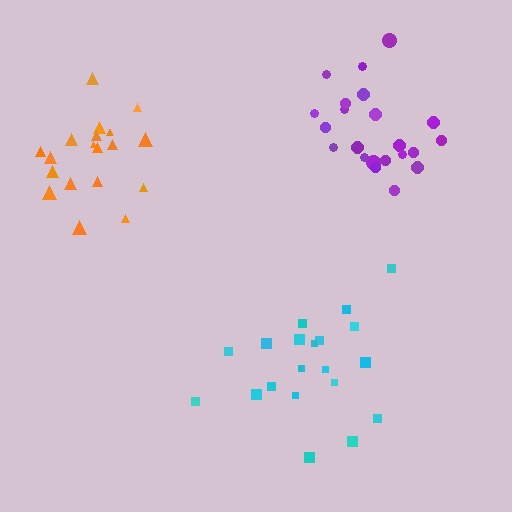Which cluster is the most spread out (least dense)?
Cyan.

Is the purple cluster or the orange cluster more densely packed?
Purple.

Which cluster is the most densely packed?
Purple.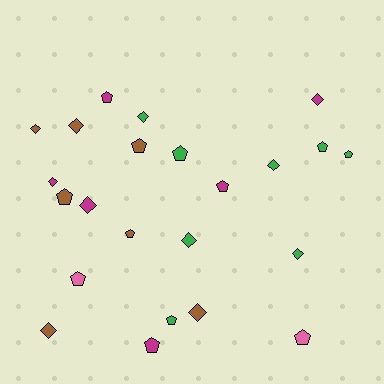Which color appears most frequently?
Green, with 8 objects.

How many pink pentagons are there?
There are 2 pink pentagons.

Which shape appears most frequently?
Pentagon, with 12 objects.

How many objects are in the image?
There are 23 objects.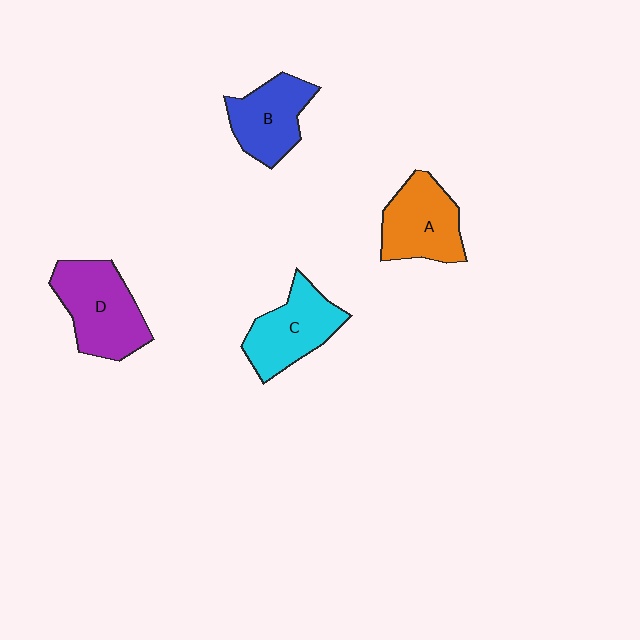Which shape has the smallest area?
Shape B (blue).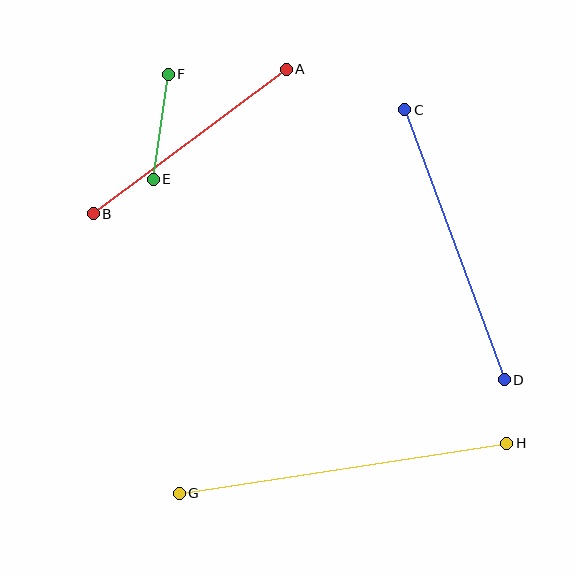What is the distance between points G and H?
The distance is approximately 331 pixels.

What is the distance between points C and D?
The distance is approximately 288 pixels.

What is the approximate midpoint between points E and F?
The midpoint is at approximately (161, 127) pixels.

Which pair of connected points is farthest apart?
Points G and H are farthest apart.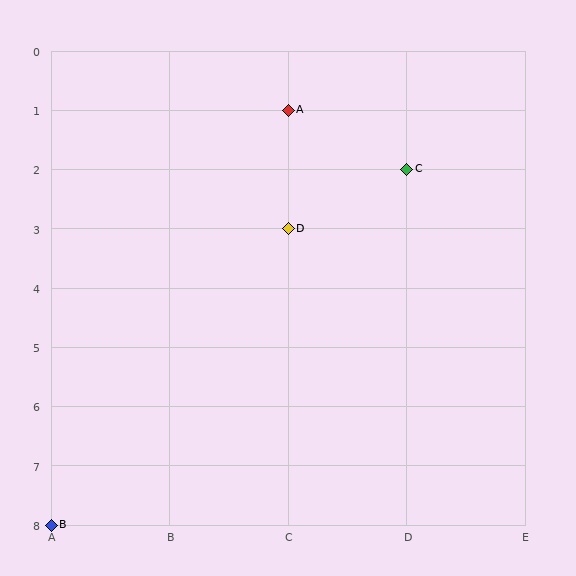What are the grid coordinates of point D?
Point D is at grid coordinates (C, 3).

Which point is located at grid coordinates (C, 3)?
Point D is at (C, 3).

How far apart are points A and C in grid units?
Points A and C are 1 column and 1 row apart (about 1.4 grid units diagonally).